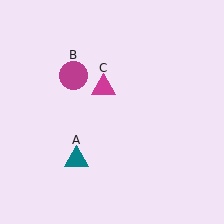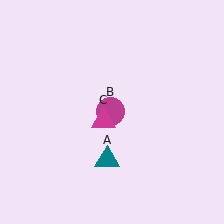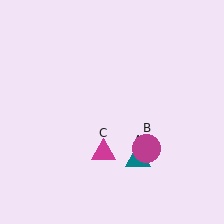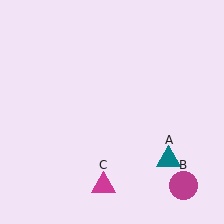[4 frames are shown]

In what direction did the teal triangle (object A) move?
The teal triangle (object A) moved right.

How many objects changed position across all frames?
3 objects changed position: teal triangle (object A), magenta circle (object B), magenta triangle (object C).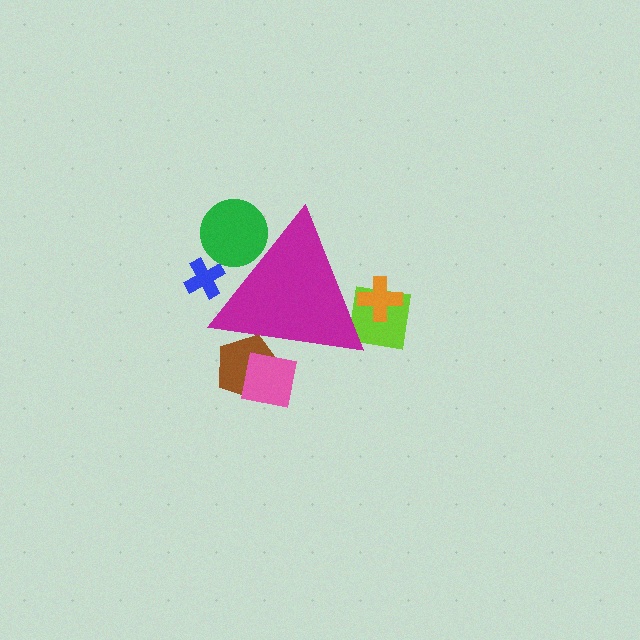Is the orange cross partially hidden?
Yes, the orange cross is partially hidden behind the magenta triangle.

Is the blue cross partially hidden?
Yes, the blue cross is partially hidden behind the magenta triangle.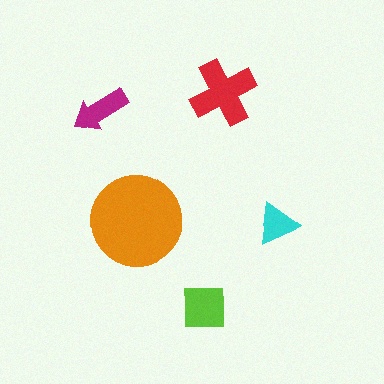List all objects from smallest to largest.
The cyan triangle, the magenta arrow, the lime square, the red cross, the orange circle.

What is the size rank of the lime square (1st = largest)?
3rd.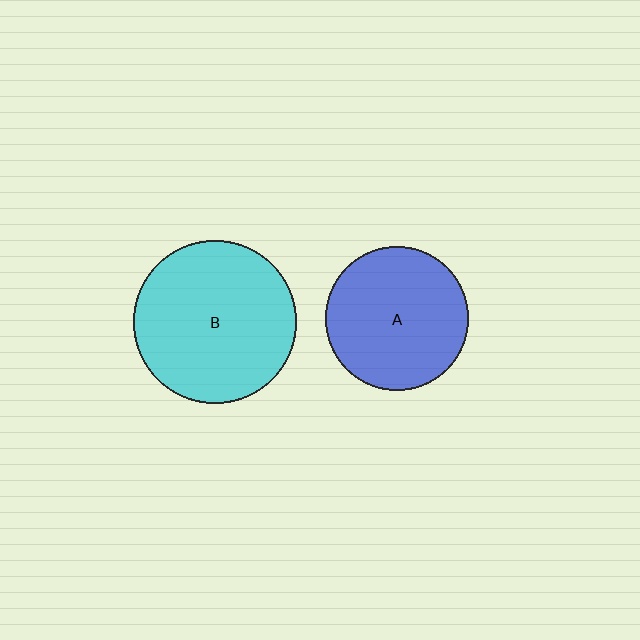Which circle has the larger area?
Circle B (cyan).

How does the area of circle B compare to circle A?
Approximately 1.3 times.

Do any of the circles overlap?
No, none of the circles overlap.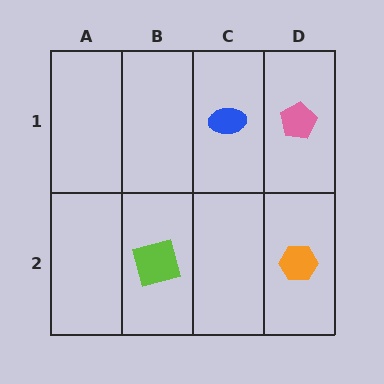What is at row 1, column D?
A pink pentagon.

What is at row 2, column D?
An orange hexagon.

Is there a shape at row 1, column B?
No, that cell is empty.